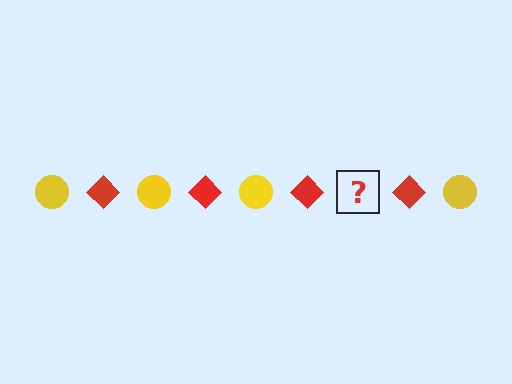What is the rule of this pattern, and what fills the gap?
The rule is that the pattern alternates between yellow circle and red diamond. The gap should be filled with a yellow circle.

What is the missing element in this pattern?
The missing element is a yellow circle.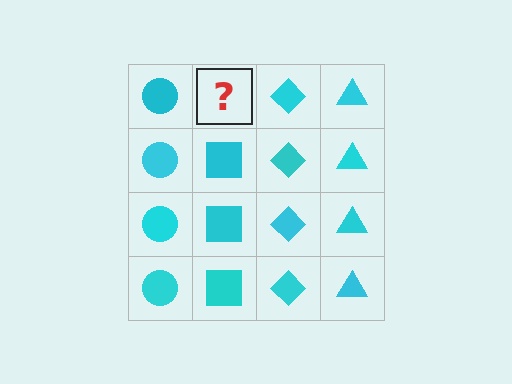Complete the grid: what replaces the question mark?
The question mark should be replaced with a cyan square.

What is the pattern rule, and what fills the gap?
The rule is that each column has a consistent shape. The gap should be filled with a cyan square.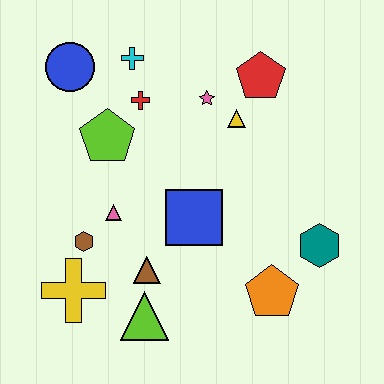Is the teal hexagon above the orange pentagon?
Yes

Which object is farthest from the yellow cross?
The red pentagon is farthest from the yellow cross.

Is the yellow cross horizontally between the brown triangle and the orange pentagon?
No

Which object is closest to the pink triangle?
The brown hexagon is closest to the pink triangle.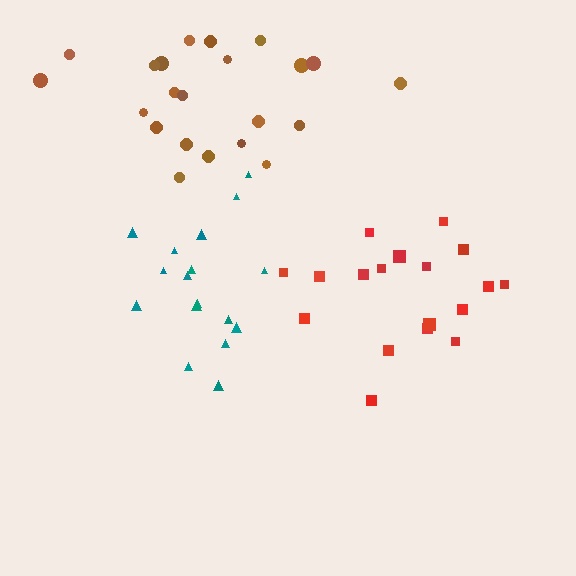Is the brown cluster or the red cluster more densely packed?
Red.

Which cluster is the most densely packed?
Teal.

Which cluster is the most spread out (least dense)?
Brown.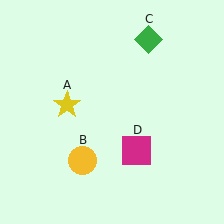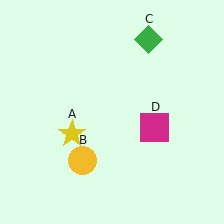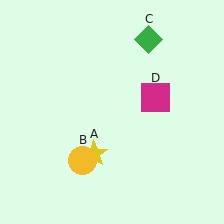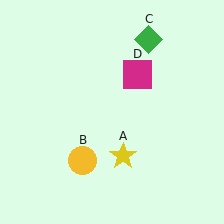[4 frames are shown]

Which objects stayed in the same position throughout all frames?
Yellow circle (object B) and green diamond (object C) remained stationary.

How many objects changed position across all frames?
2 objects changed position: yellow star (object A), magenta square (object D).